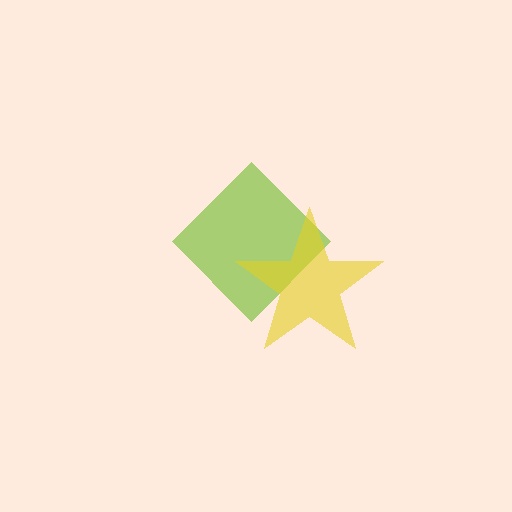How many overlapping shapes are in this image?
There are 2 overlapping shapes in the image.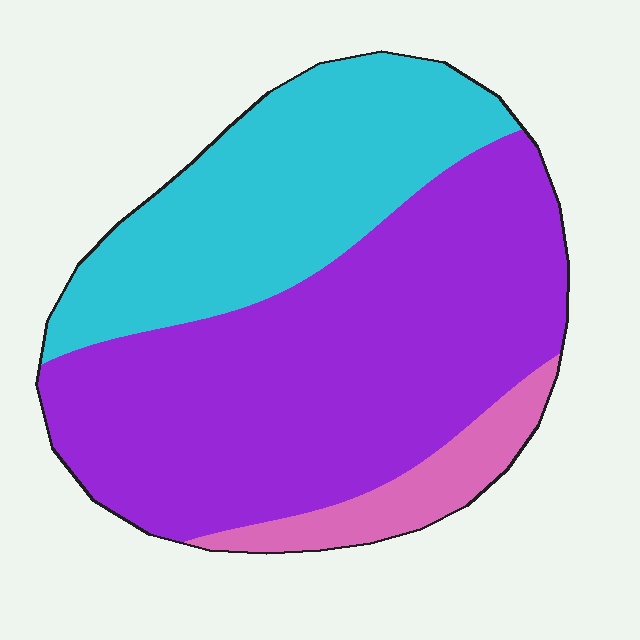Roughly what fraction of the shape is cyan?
Cyan covers 33% of the shape.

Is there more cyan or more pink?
Cyan.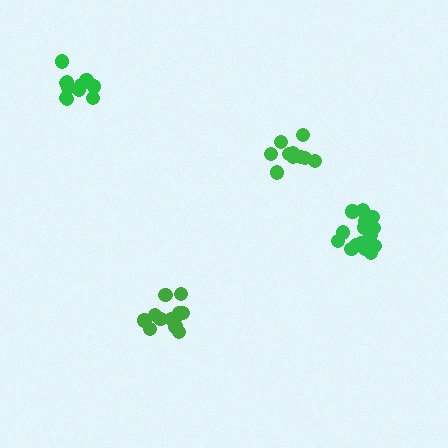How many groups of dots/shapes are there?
There are 4 groups.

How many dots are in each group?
Group 1: 17 dots, Group 2: 11 dots, Group 3: 11 dots, Group 4: 12 dots (51 total).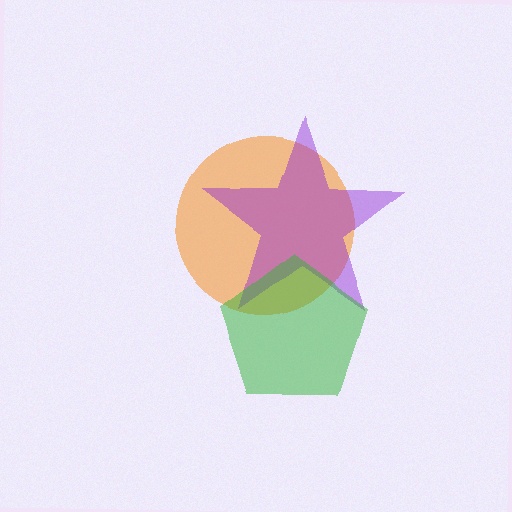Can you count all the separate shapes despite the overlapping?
Yes, there are 3 separate shapes.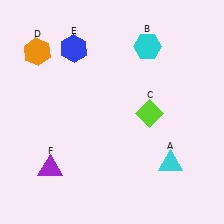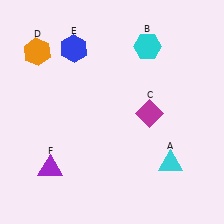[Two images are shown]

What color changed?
The diamond (C) changed from lime in Image 1 to magenta in Image 2.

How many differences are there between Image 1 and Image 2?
There is 1 difference between the two images.